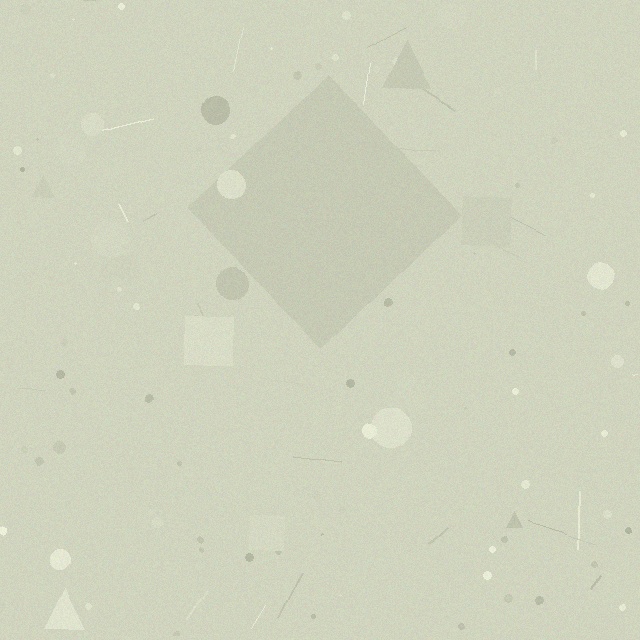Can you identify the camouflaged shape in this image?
The camouflaged shape is a diamond.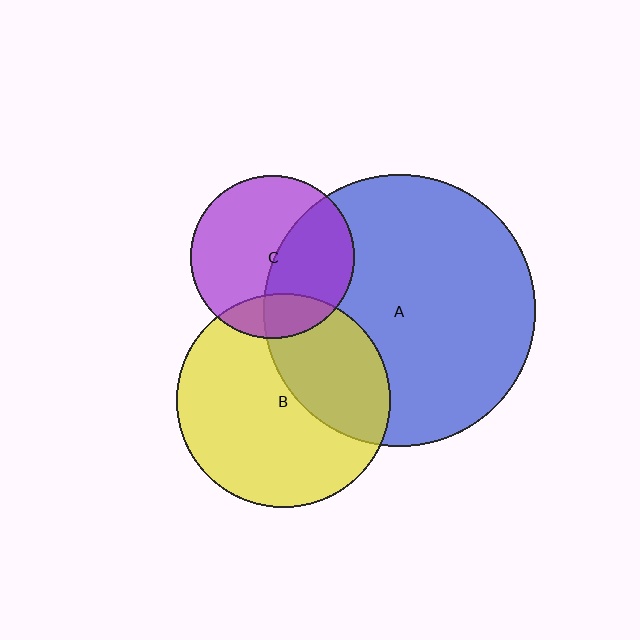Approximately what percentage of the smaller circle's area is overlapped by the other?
Approximately 40%.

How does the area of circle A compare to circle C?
Approximately 2.8 times.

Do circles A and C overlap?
Yes.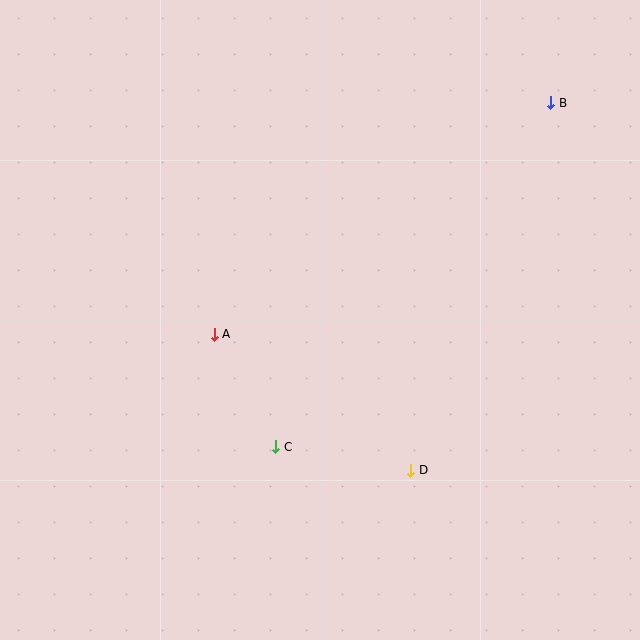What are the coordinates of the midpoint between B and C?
The midpoint between B and C is at (413, 275).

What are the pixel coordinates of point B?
Point B is at (551, 103).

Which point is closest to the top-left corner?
Point A is closest to the top-left corner.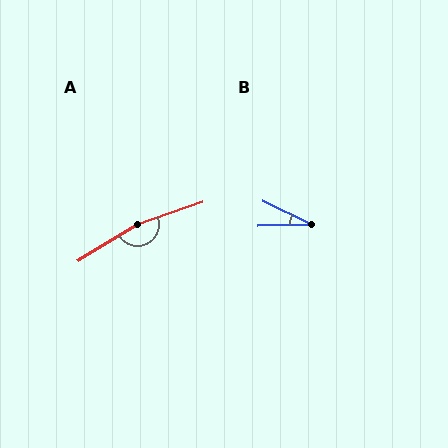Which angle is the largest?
A, at approximately 168 degrees.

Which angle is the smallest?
B, at approximately 28 degrees.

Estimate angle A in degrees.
Approximately 168 degrees.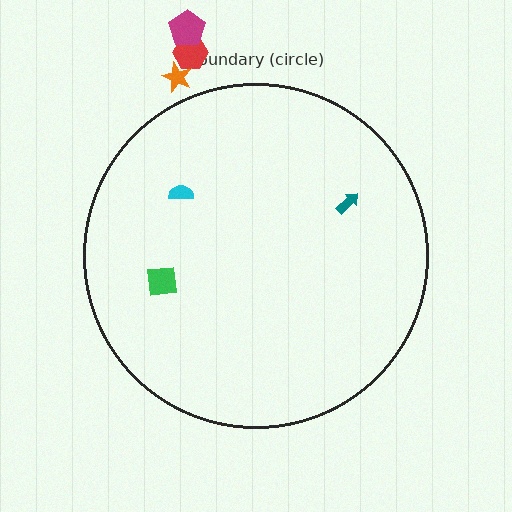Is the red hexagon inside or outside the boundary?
Outside.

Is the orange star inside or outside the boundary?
Outside.